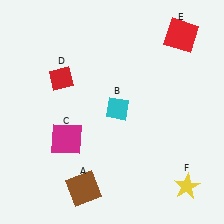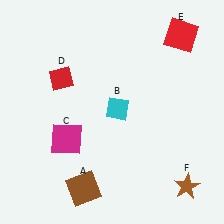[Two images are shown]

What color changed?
The star (F) changed from yellow in Image 1 to brown in Image 2.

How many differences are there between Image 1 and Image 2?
There is 1 difference between the two images.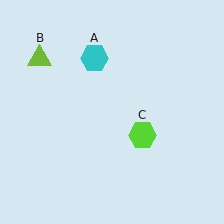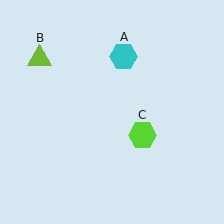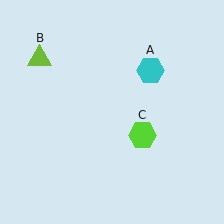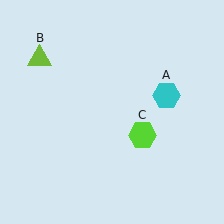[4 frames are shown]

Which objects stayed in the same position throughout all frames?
Lime triangle (object B) and lime hexagon (object C) remained stationary.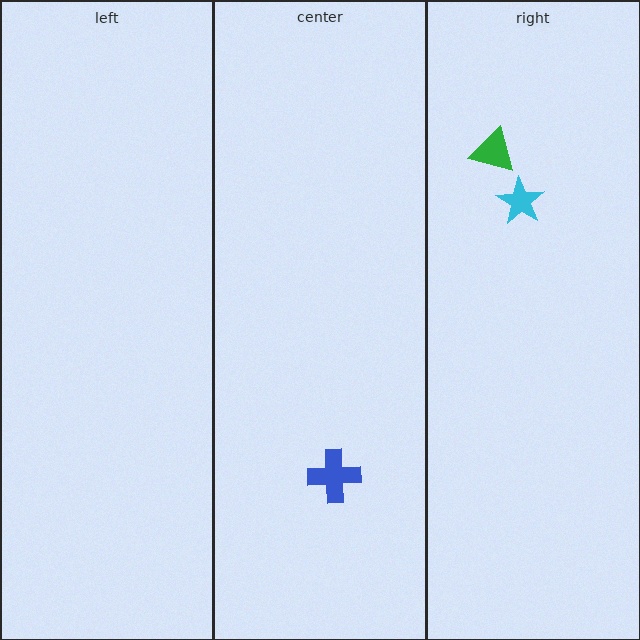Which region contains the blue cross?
The center region.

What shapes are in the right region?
The green triangle, the cyan star.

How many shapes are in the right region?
2.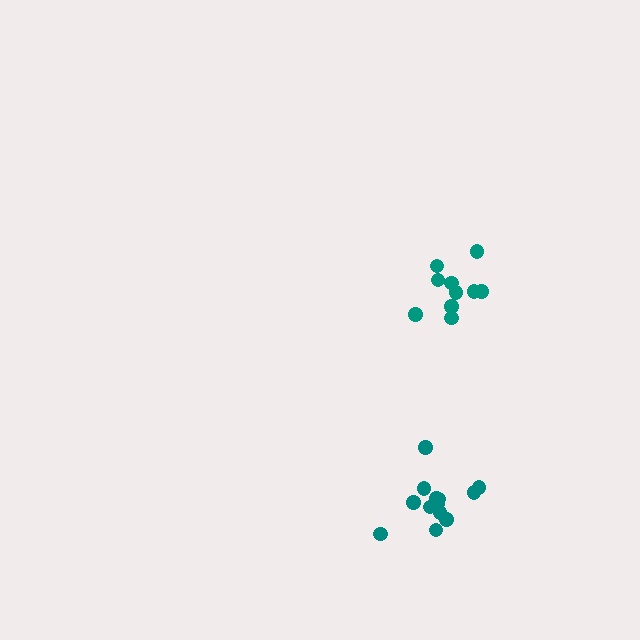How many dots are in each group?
Group 1: 13 dots, Group 2: 10 dots (23 total).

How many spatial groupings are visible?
There are 2 spatial groupings.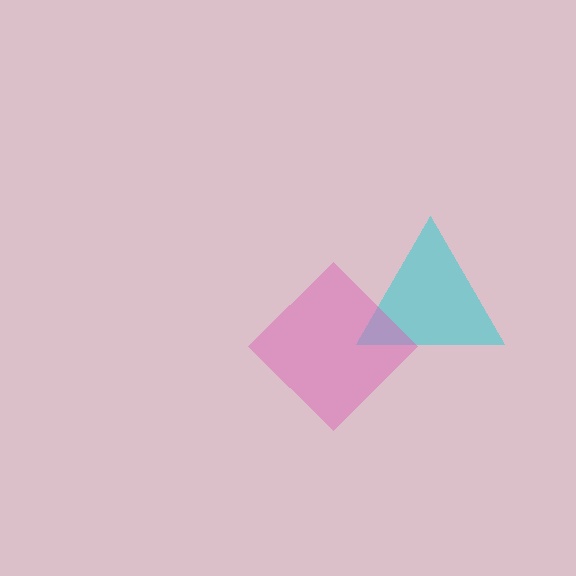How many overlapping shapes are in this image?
There are 2 overlapping shapes in the image.